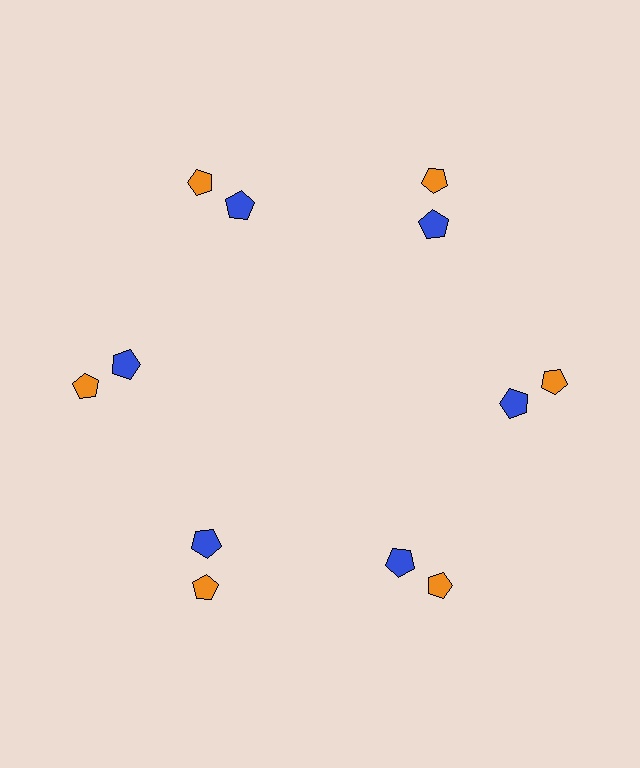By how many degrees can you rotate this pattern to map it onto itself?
The pattern maps onto itself every 60 degrees of rotation.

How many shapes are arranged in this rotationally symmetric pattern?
There are 12 shapes, arranged in 6 groups of 2.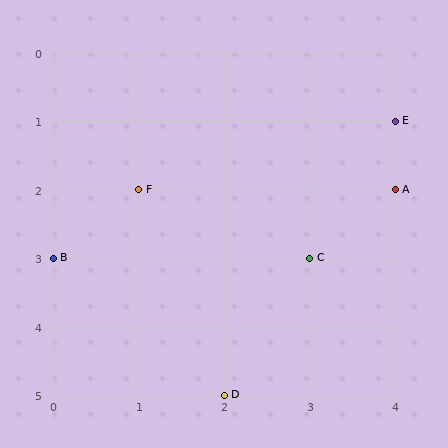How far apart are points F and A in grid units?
Points F and A are 3 columns apart.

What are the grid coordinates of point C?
Point C is at grid coordinates (3, 3).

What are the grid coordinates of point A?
Point A is at grid coordinates (4, 2).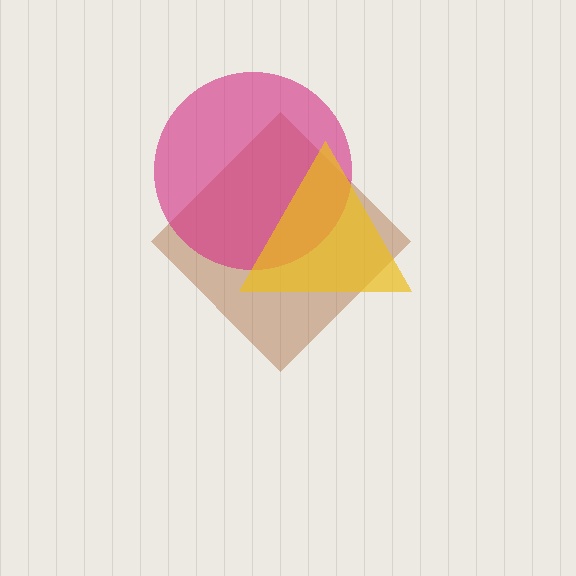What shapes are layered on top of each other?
The layered shapes are: a brown diamond, a magenta circle, a yellow triangle.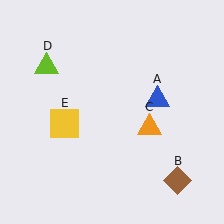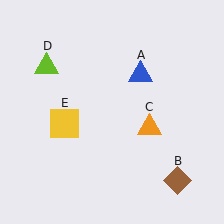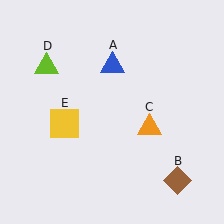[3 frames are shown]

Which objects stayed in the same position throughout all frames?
Brown diamond (object B) and orange triangle (object C) and lime triangle (object D) and yellow square (object E) remained stationary.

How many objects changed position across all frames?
1 object changed position: blue triangle (object A).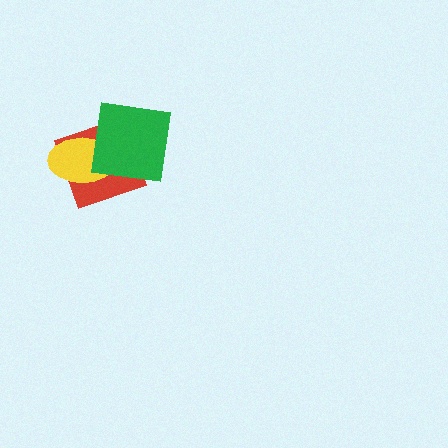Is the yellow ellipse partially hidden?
Yes, it is partially covered by another shape.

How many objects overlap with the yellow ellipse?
2 objects overlap with the yellow ellipse.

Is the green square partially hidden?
No, no other shape covers it.